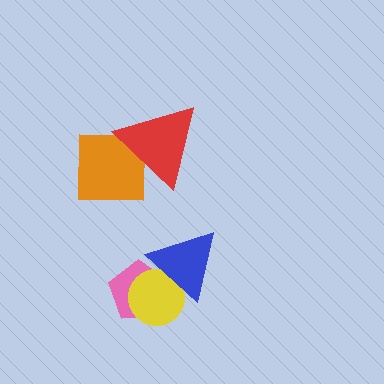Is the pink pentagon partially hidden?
Yes, it is partially covered by another shape.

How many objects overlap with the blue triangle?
2 objects overlap with the blue triangle.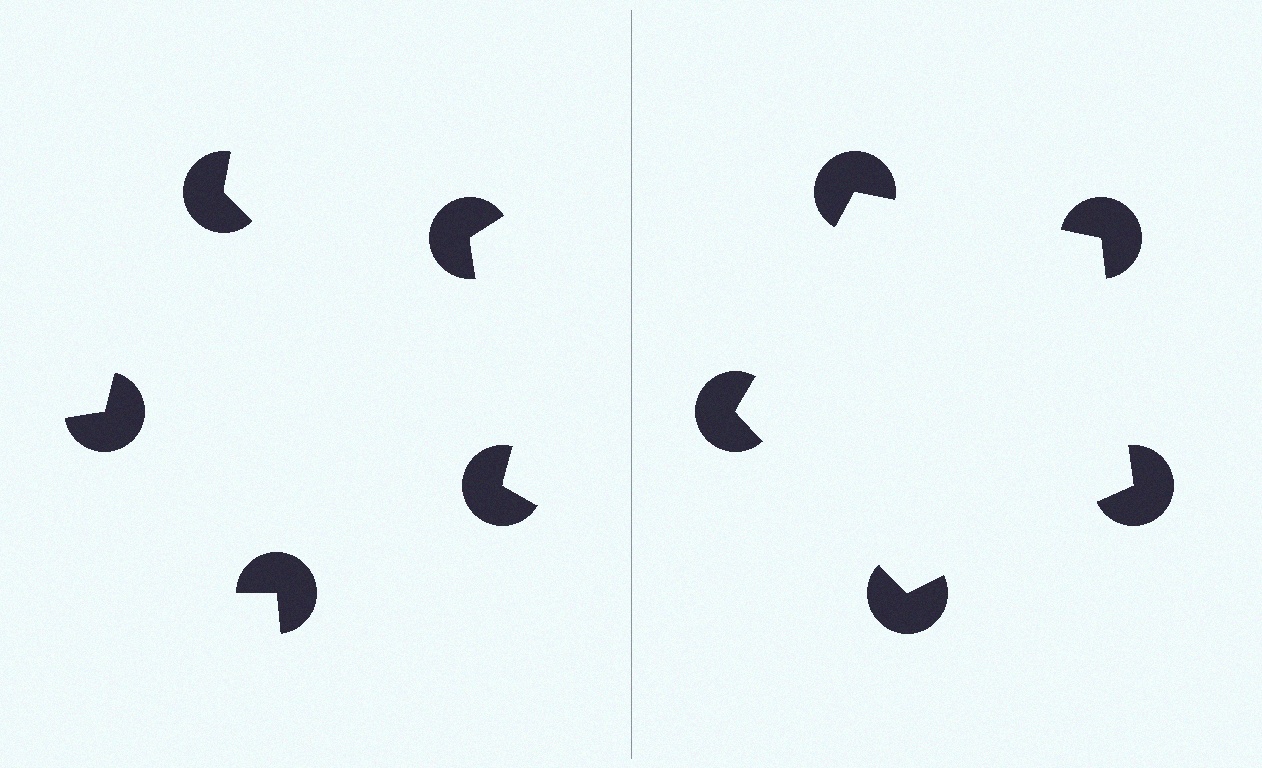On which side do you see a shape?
An illusory pentagon appears on the right side. On the left side the wedge cuts are rotated, so no coherent shape forms.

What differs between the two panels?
The pac-man discs are positioned identically on both sides; only the wedge orientations differ. On the right they align to a pentagon; on the left they are misaligned.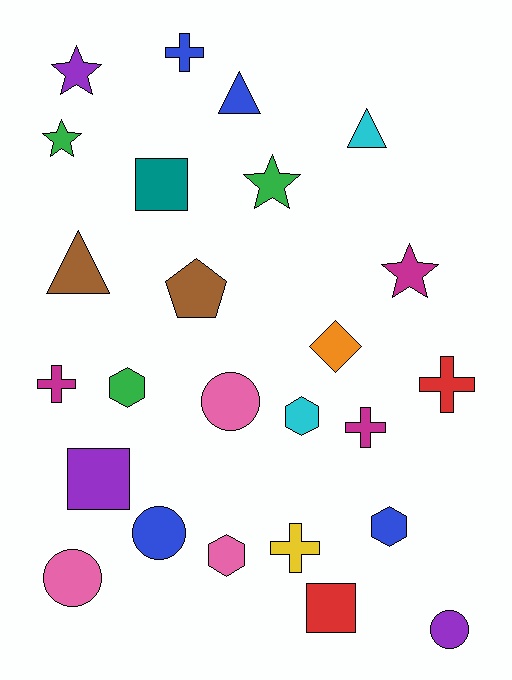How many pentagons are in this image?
There is 1 pentagon.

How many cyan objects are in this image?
There are 2 cyan objects.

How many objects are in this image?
There are 25 objects.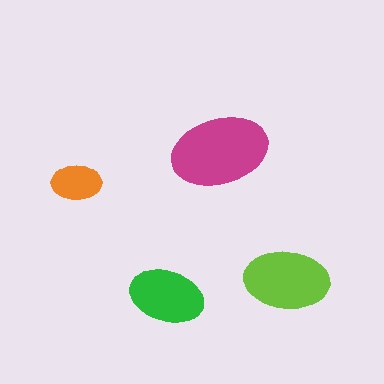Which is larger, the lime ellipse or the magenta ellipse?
The magenta one.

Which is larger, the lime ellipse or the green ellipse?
The lime one.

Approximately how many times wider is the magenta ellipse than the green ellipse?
About 1.5 times wider.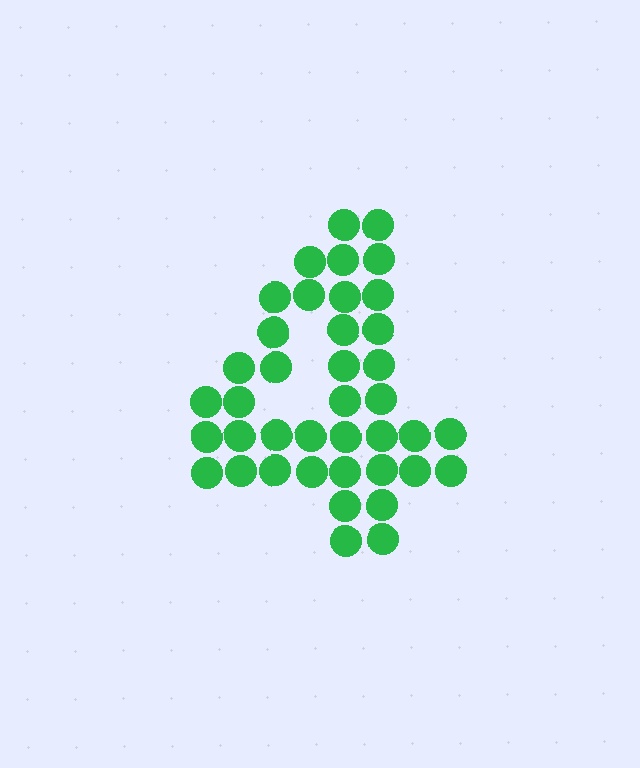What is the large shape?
The large shape is the digit 4.